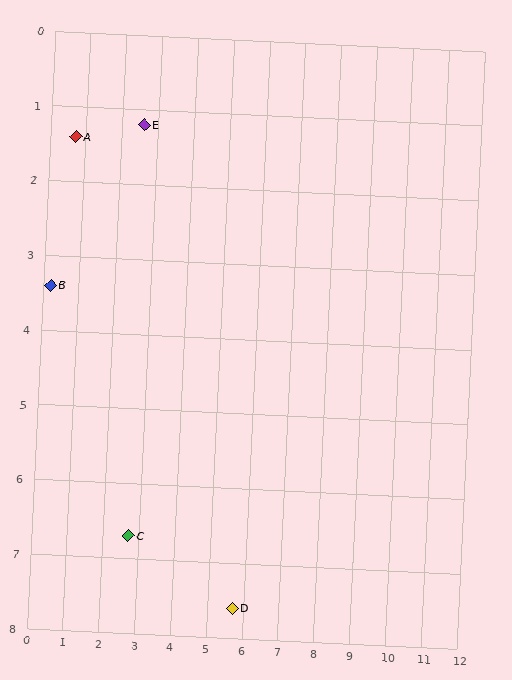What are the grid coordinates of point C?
Point C is at approximately (2.7, 6.7).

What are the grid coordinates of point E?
Point E is at approximately (2.6, 1.2).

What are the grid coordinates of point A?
Point A is at approximately (0.7, 1.4).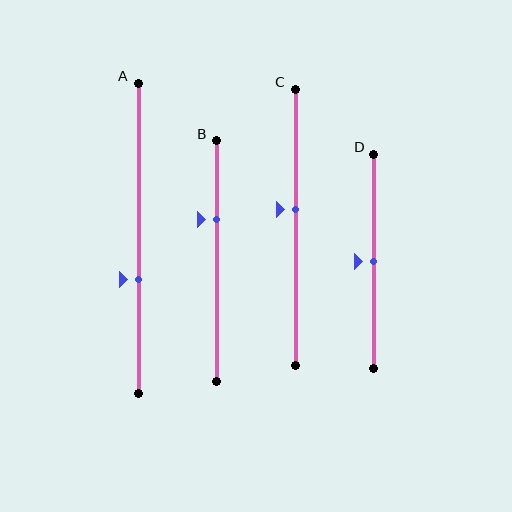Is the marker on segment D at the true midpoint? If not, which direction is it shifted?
Yes, the marker on segment D is at the true midpoint.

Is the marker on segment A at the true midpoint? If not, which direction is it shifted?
No, the marker on segment A is shifted downward by about 13% of the segment length.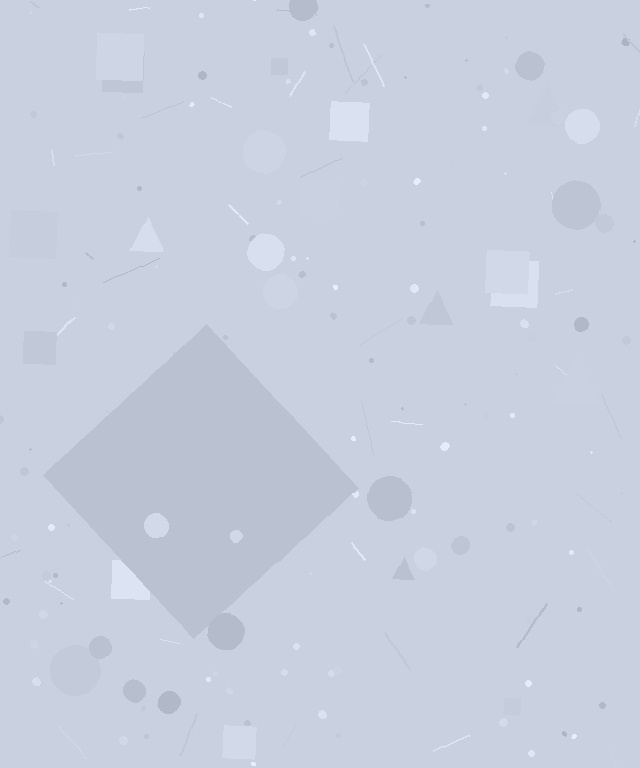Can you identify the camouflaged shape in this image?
The camouflaged shape is a diamond.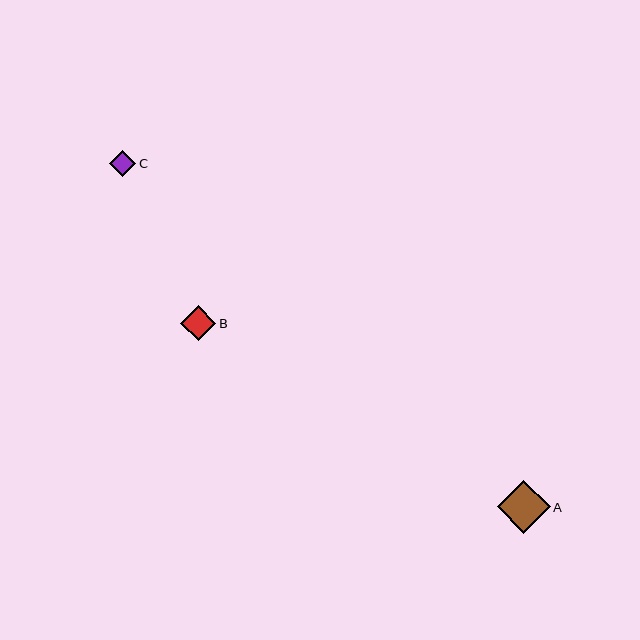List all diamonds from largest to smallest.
From largest to smallest: A, B, C.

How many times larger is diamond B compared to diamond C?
Diamond B is approximately 1.3 times the size of diamond C.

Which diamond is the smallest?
Diamond C is the smallest with a size of approximately 27 pixels.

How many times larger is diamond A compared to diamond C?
Diamond A is approximately 2.0 times the size of diamond C.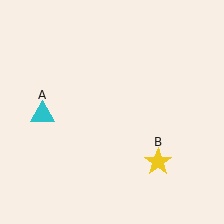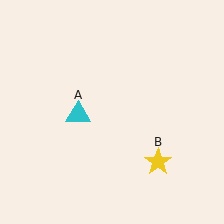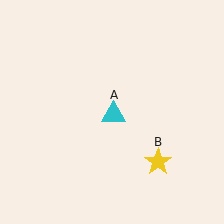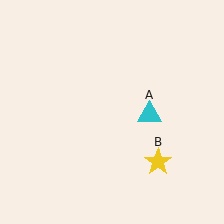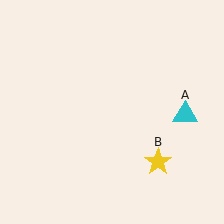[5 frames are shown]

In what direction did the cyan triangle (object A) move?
The cyan triangle (object A) moved right.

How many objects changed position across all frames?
1 object changed position: cyan triangle (object A).